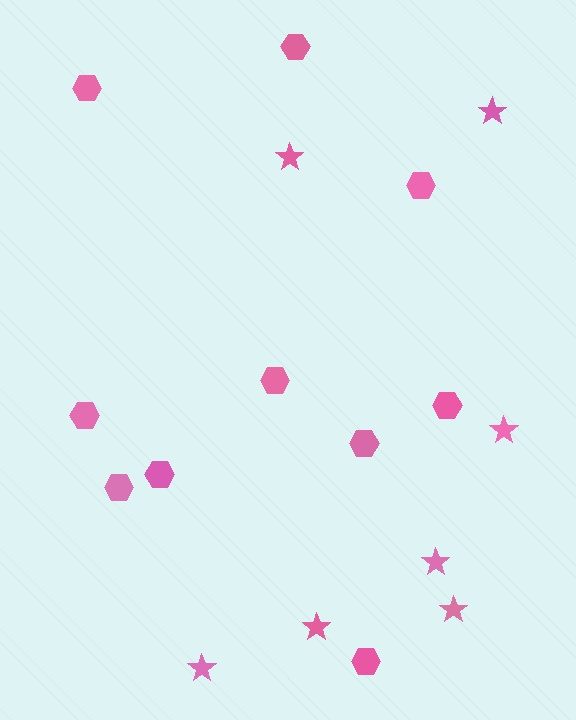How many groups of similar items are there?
There are 2 groups: one group of hexagons (10) and one group of stars (7).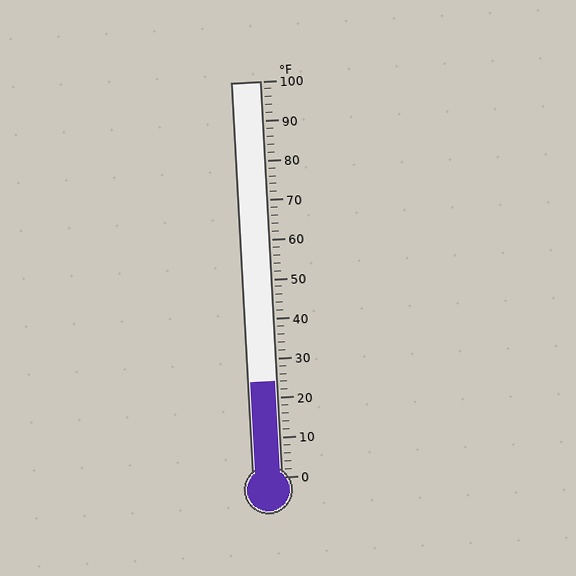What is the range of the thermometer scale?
The thermometer scale ranges from 0°F to 100°F.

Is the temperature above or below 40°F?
The temperature is below 40°F.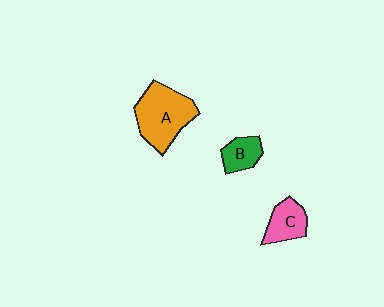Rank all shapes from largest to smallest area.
From largest to smallest: A (orange), C (pink), B (green).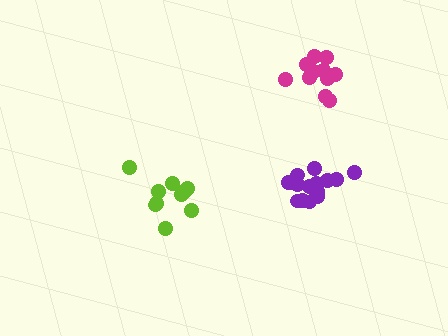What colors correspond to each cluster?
The clusters are colored: lime, magenta, purple.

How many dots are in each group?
Group 1: 10 dots, Group 2: 11 dots, Group 3: 16 dots (37 total).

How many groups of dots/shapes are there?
There are 3 groups.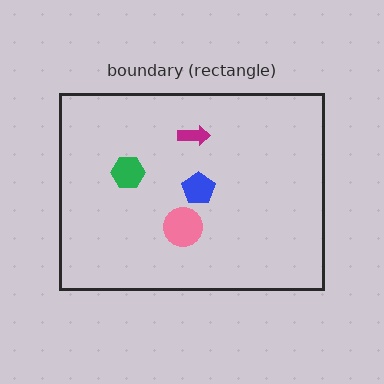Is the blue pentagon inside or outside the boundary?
Inside.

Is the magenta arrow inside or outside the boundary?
Inside.